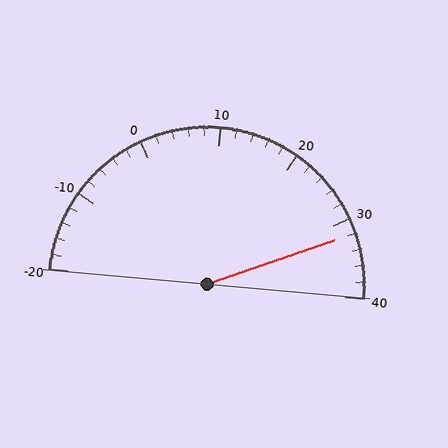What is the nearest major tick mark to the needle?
The nearest major tick mark is 30.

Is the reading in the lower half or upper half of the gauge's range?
The reading is in the upper half of the range (-20 to 40).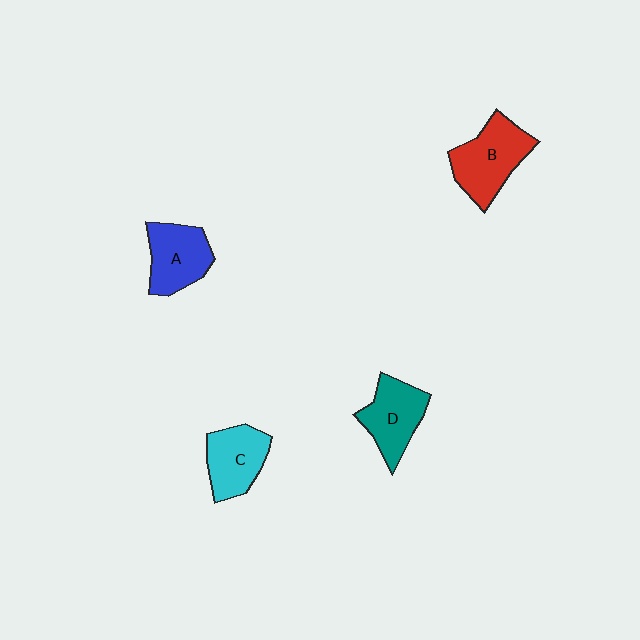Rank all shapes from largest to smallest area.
From largest to smallest: B (red), D (teal), A (blue), C (cyan).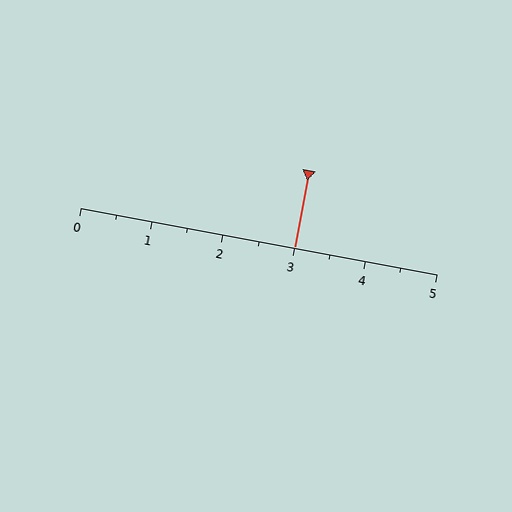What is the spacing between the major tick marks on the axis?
The major ticks are spaced 1 apart.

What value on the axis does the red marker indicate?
The marker indicates approximately 3.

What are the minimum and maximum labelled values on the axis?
The axis runs from 0 to 5.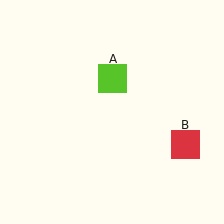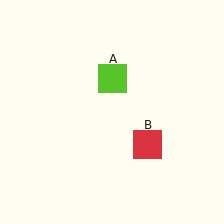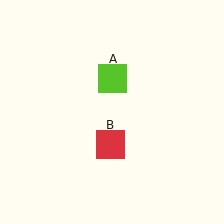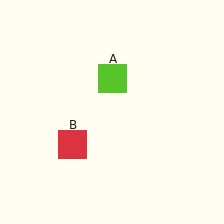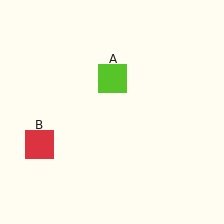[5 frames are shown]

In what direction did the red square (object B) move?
The red square (object B) moved left.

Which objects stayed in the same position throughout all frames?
Lime square (object A) remained stationary.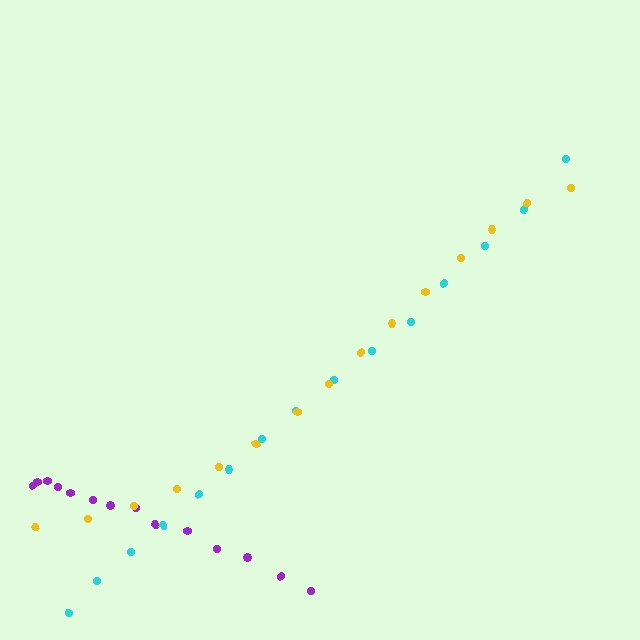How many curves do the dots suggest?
There are 3 distinct paths.